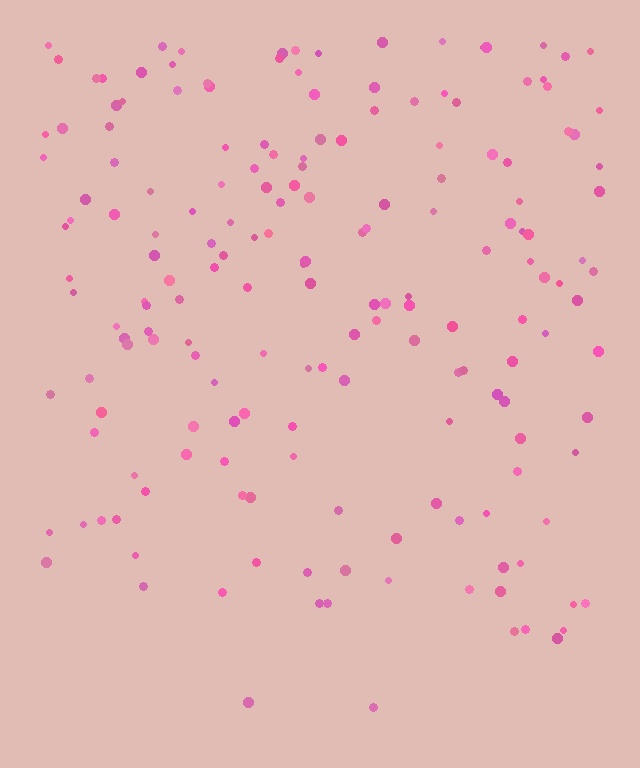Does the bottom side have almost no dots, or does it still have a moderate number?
Still a moderate number, just noticeably fewer than the top.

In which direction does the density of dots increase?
From bottom to top, with the top side densest.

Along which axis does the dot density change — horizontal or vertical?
Vertical.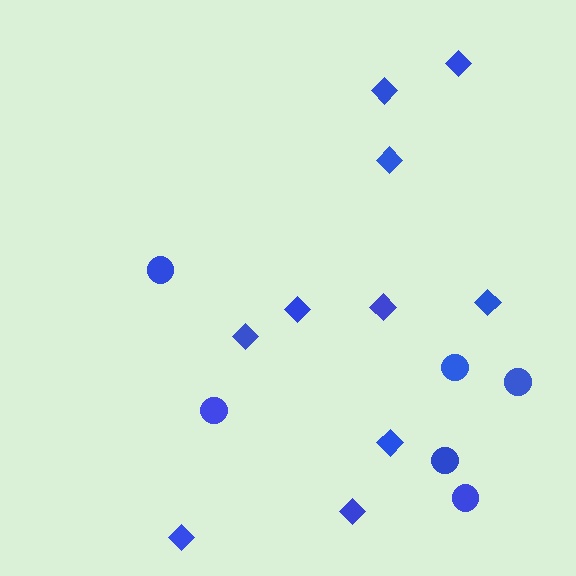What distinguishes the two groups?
There are 2 groups: one group of diamonds (10) and one group of circles (6).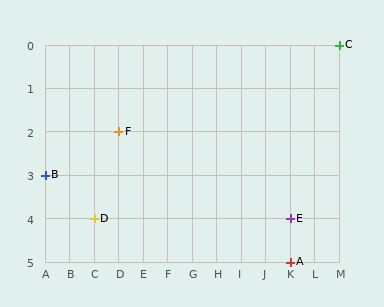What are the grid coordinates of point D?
Point D is at grid coordinates (C, 4).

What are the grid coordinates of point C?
Point C is at grid coordinates (M, 0).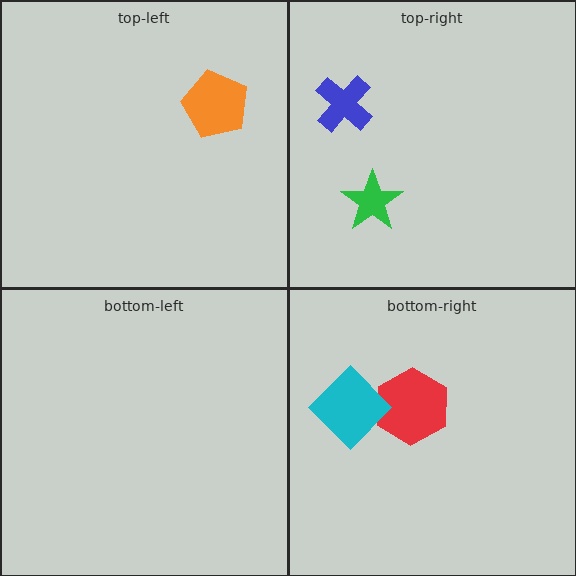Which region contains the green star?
The top-right region.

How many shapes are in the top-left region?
1.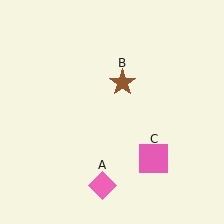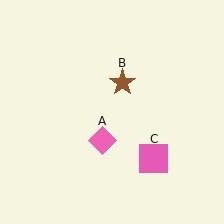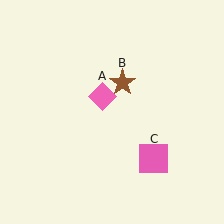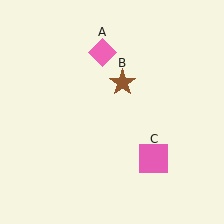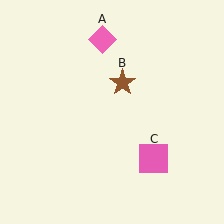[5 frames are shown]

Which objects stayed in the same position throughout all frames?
Brown star (object B) and pink square (object C) remained stationary.